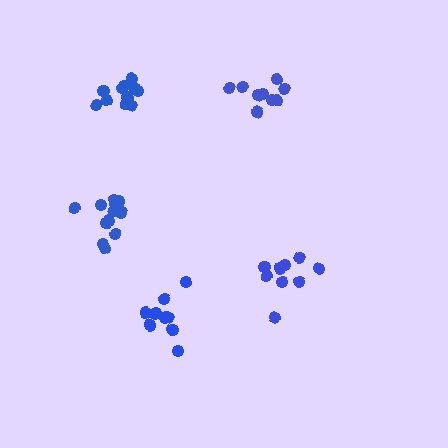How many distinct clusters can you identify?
There are 5 distinct clusters.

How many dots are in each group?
Group 1: 9 dots, Group 2: 9 dots, Group 3: 12 dots, Group 4: 9 dots, Group 5: 12 dots (51 total).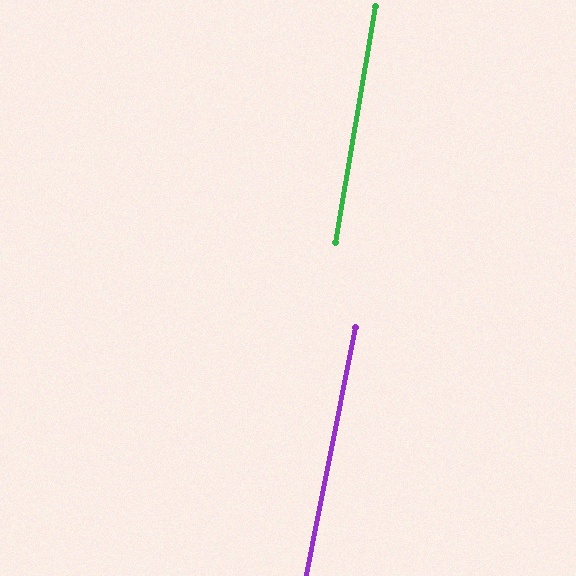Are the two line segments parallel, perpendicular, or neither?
Parallel — their directions differ by only 1.8°.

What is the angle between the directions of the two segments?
Approximately 2 degrees.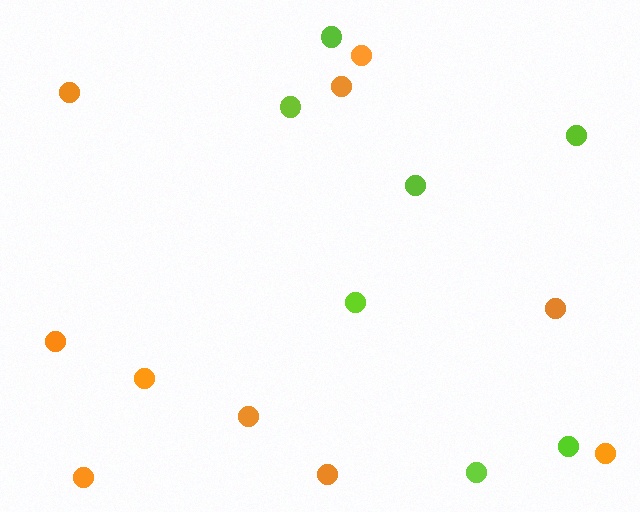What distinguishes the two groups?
There are 2 groups: one group of lime circles (7) and one group of orange circles (10).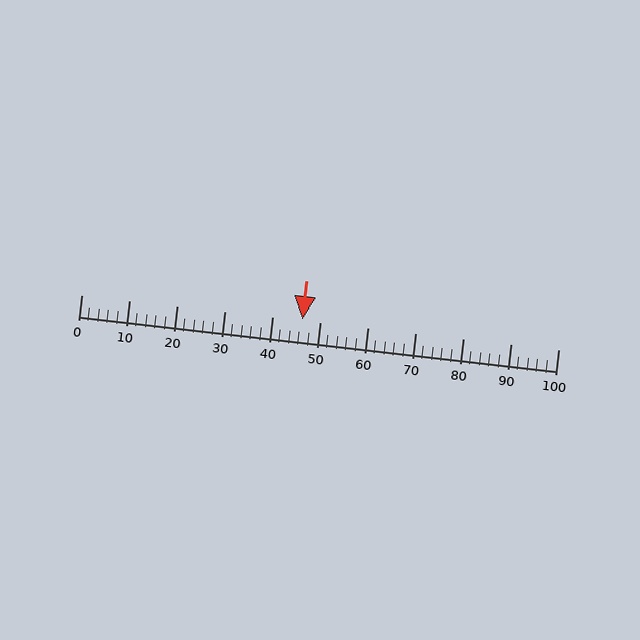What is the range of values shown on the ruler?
The ruler shows values from 0 to 100.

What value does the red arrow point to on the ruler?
The red arrow points to approximately 46.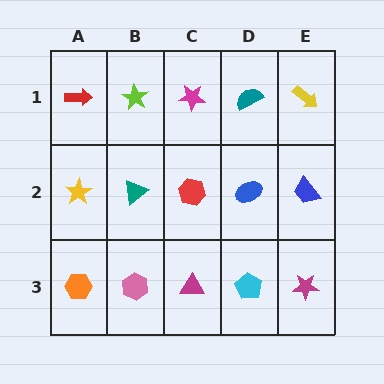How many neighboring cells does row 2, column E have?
3.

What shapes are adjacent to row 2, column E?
A yellow arrow (row 1, column E), a magenta star (row 3, column E), a blue ellipse (row 2, column D).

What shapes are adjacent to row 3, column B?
A teal triangle (row 2, column B), an orange hexagon (row 3, column A), a magenta triangle (row 3, column C).